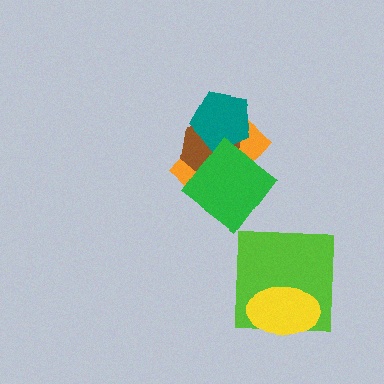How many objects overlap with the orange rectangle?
3 objects overlap with the orange rectangle.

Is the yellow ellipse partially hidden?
No, no other shape covers it.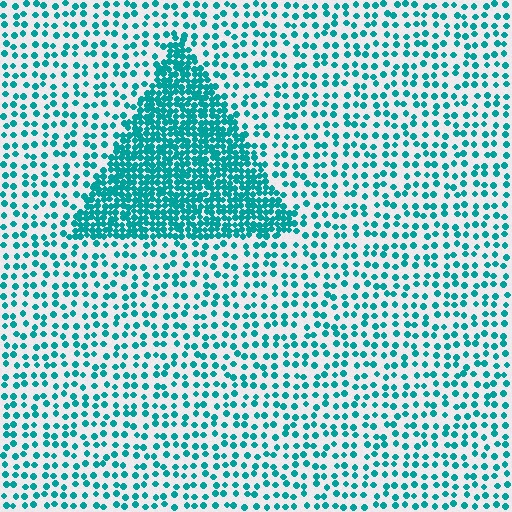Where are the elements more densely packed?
The elements are more densely packed inside the triangle boundary.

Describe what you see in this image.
The image contains small teal elements arranged at two different densities. A triangle-shaped region is visible where the elements are more densely packed than the surrounding area.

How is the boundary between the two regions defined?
The boundary is defined by a change in element density (approximately 2.8x ratio). All elements are the same color, size, and shape.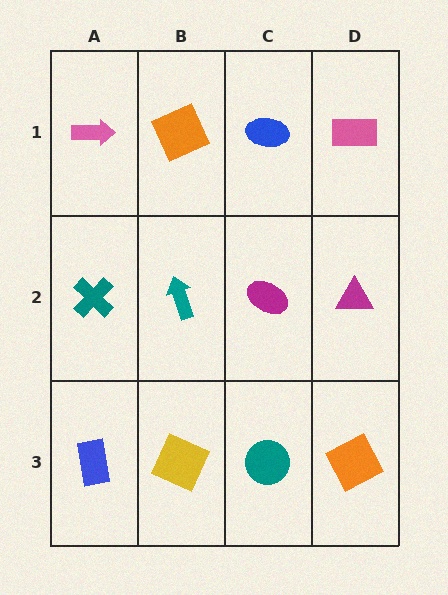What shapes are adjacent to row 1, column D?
A magenta triangle (row 2, column D), a blue ellipse (row 1, column C).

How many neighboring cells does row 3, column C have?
3.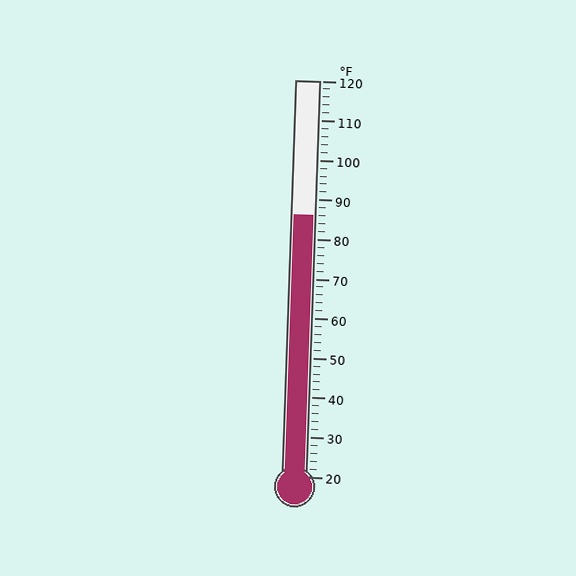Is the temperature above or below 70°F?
The temperature is above 70°F.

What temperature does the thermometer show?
The thermometer shows approximately 86°F.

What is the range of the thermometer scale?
The thermometer scale ranges from 20°F to 120°F.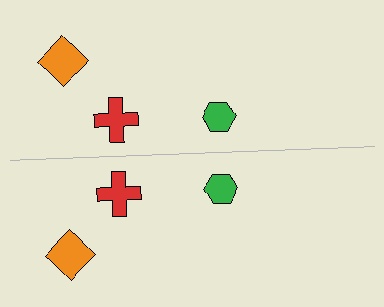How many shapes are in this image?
There are 6 shapes in this image.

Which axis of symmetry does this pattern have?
The pattern has a horizontal axis of symmetry running through the center of the image.